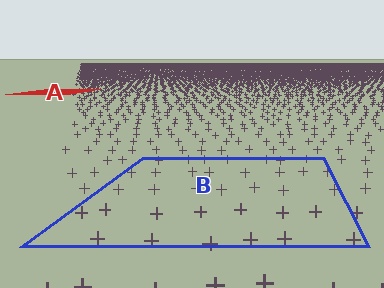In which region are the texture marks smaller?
The texture marks are smaller in region A, because it is farther away.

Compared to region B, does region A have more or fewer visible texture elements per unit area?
Region A has more texture elements per unit area — they are packed more densely because it is farther away.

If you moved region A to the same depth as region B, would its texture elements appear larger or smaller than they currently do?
They would appear larger. At a closer depth, the same texture elements are projected at a bigger on-screen size.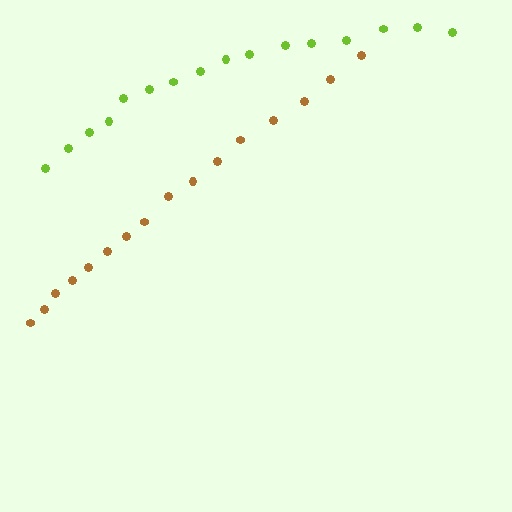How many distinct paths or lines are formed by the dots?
There are 2 distinct paths.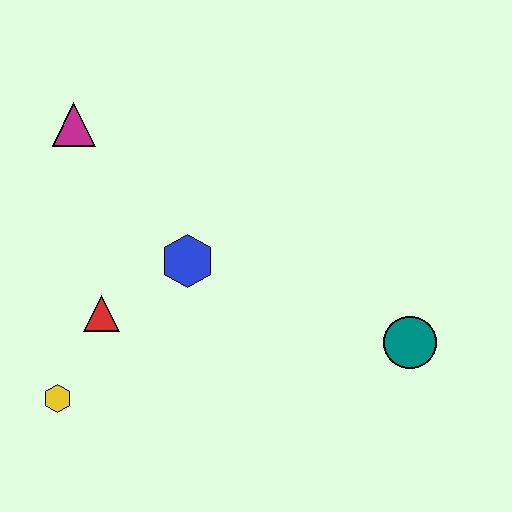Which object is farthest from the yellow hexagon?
The teal circle is farthest from the yellow hexagon.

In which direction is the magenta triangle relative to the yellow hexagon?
The magenta triangle is above the yellow hexagon.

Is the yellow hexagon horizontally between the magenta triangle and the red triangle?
No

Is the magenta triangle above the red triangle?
Yes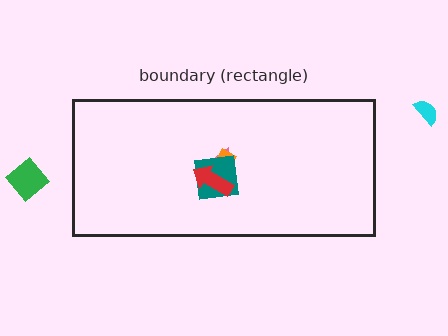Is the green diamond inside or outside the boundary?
Outside.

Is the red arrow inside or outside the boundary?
Inside.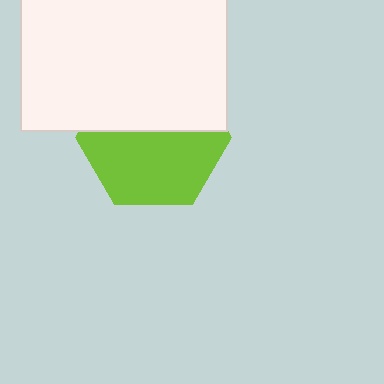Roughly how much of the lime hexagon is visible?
About half of it is visible (roughly 56%).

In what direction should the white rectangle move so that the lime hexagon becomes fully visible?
The white rectangle should move up. That is the shortest direction to clear the overlap and leave the lime hexagon fully visible.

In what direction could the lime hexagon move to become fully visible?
The lime hexagon could move down. That would shift it out from behind the white rectangle entirely.